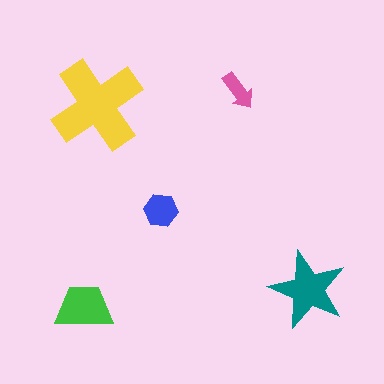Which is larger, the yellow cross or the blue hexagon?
The yellow cross.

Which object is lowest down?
The green trapezoid is bottommost.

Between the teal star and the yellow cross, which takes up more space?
The yellow cross.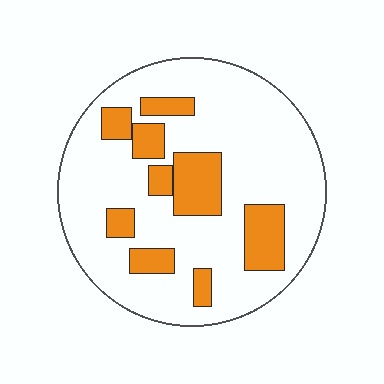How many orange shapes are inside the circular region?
9.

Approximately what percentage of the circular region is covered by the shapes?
Approximately 20%.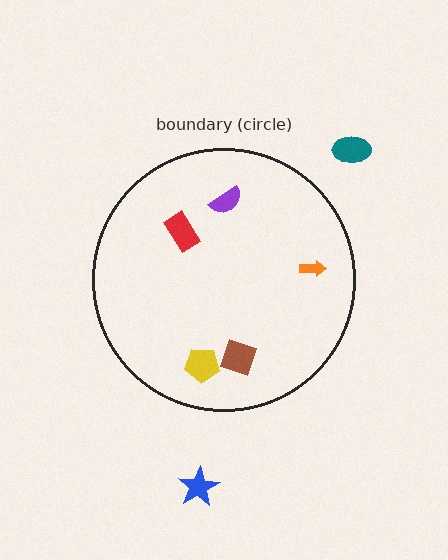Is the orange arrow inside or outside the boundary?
Inside.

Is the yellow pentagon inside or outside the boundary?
Inside.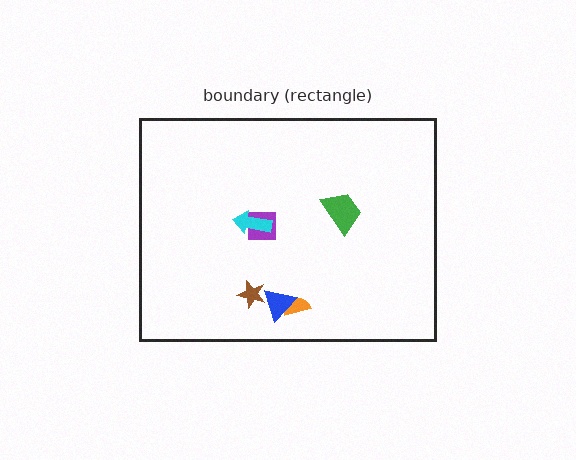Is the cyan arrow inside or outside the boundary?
Inside.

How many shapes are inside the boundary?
6 inside, 0 outside.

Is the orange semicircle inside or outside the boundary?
Inside.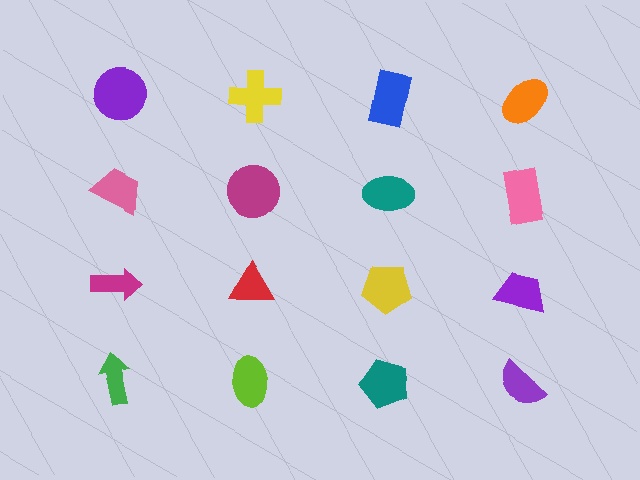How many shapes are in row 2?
4 shapes.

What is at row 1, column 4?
An orange ellipse.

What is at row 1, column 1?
A purple circle.